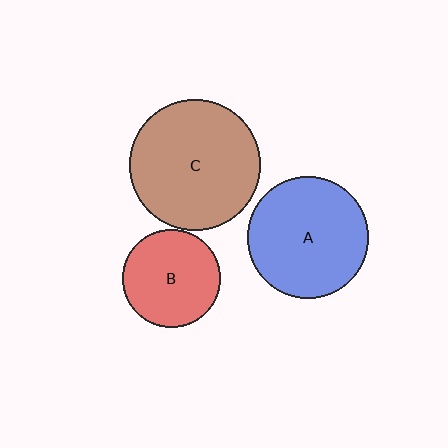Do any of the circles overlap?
No, none of the circles overlap.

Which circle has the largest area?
Circle C (brown).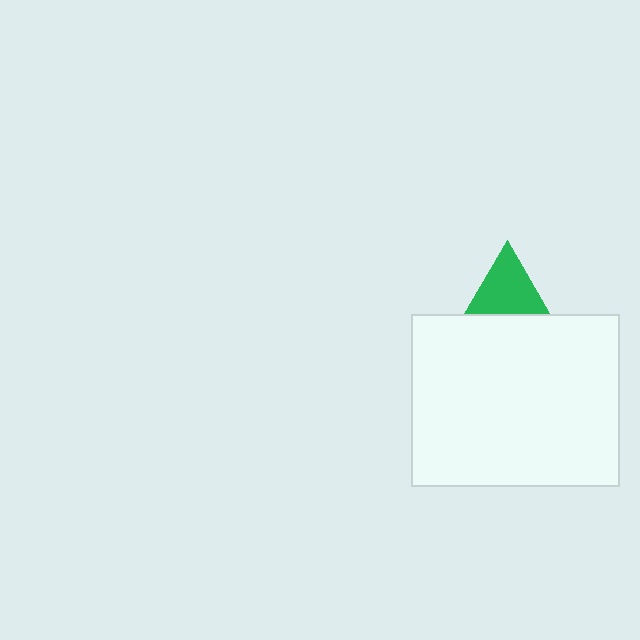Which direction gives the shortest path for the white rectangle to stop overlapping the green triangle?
Moving down gives the shortest separation.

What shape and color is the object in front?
The object in front is a white rectangle.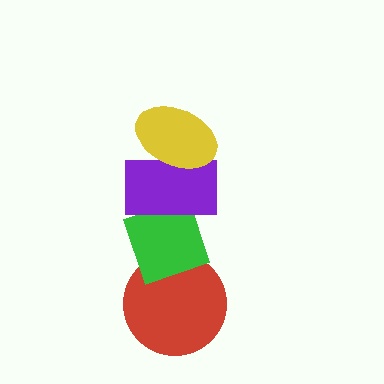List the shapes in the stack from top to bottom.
From top to bottom: the yellow ellipse, the purple rectangle, the green diamond, the red circle.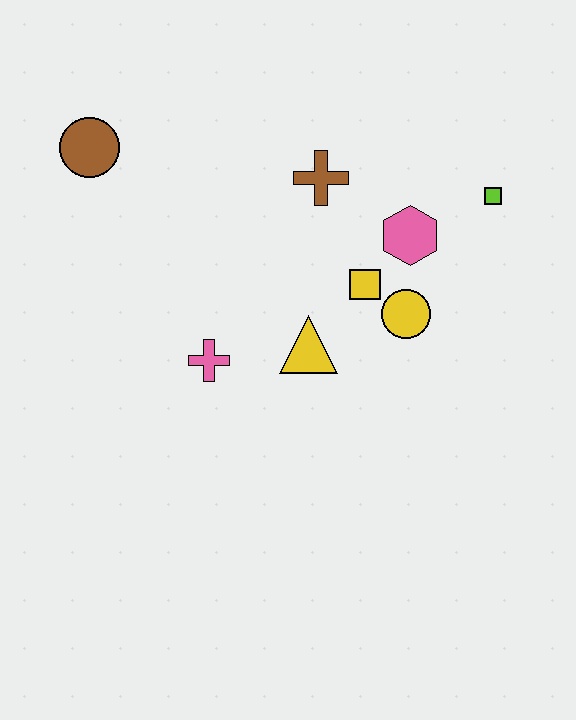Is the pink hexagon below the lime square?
Yes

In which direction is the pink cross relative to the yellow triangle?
The pink cross is to the left of the yellow triangle.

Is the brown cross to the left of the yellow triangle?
No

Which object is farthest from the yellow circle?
The brown circle is farthest from the yellow circle.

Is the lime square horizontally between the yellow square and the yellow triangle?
No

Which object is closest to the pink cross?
The yellow triangle is closest to the pink cross.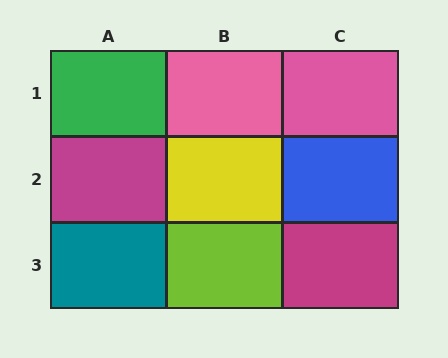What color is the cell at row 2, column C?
Blue.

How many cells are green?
1 cell is green.